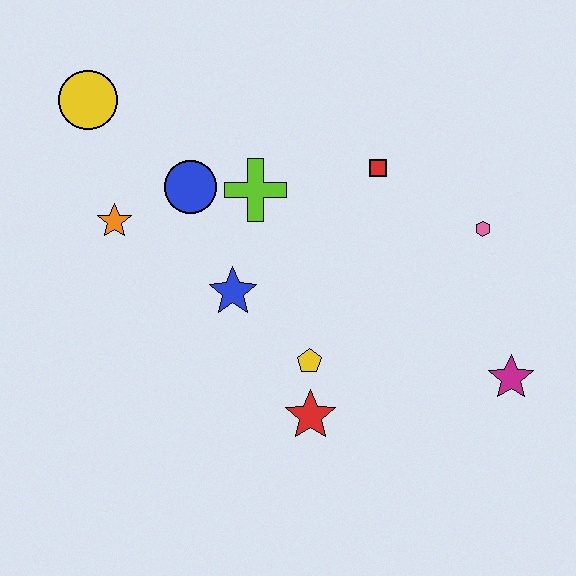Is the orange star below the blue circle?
Yes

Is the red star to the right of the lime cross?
Yes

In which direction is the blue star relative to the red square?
The blue star is to the left of the red square.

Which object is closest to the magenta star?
The pink hexagon is closest to the magenta star.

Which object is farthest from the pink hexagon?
The yellow circle is farthest from the pink hexagon.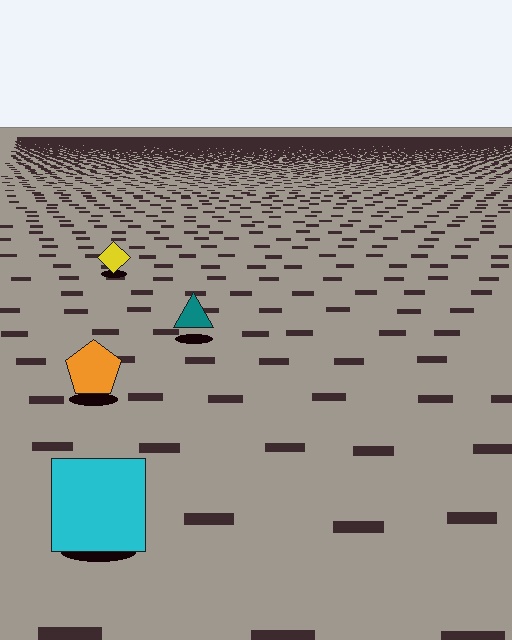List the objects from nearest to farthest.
From nearest to farthest: the cyan square, the orange pentagon, the teal triangle, the yellow diamond.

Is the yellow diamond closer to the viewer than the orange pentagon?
No. The orange pentagon is closer — you can tell from the texture gradient: the ground texture is coarser near it.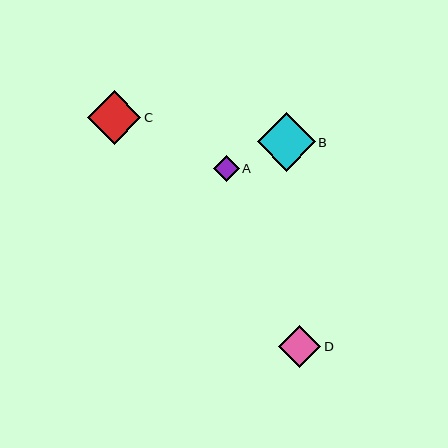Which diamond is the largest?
Diamond B is the largest with a size of approximately 58 pixels.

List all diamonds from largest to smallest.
From largest to smallest: B, C, D, A.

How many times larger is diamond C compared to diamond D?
Diamond C is approximately 1.3 times the size of diamond D.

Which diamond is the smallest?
Diamond A is the smallest with a size of approximately 26 pixels.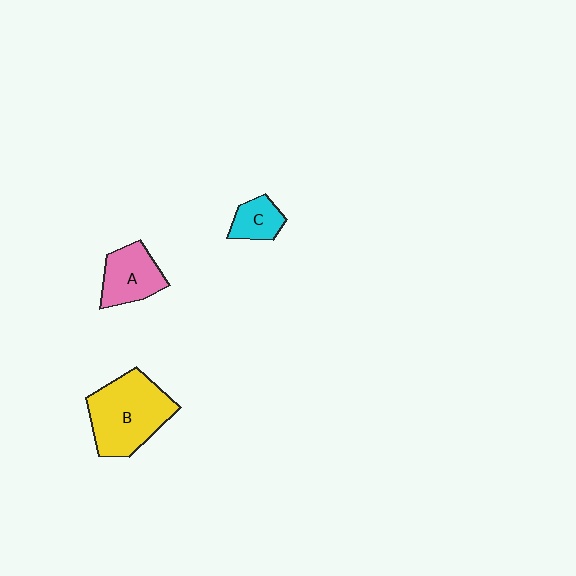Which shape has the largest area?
Shape B (yellow).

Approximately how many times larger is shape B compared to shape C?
Approximately 2.8 times.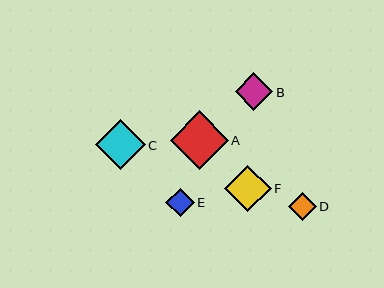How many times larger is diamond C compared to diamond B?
Diamond C is approximately 1.3 times the size of diamond B.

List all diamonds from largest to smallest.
From largest to smallest: A, C, F, B, E, D.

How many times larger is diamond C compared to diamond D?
Diamond C is approximately 1.8 times the size of diamond D.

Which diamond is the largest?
Diamond A is the largest with a size of approximately 58 pixels.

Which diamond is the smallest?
Diamond D is the smallest with a size of approximately 28 pixels.